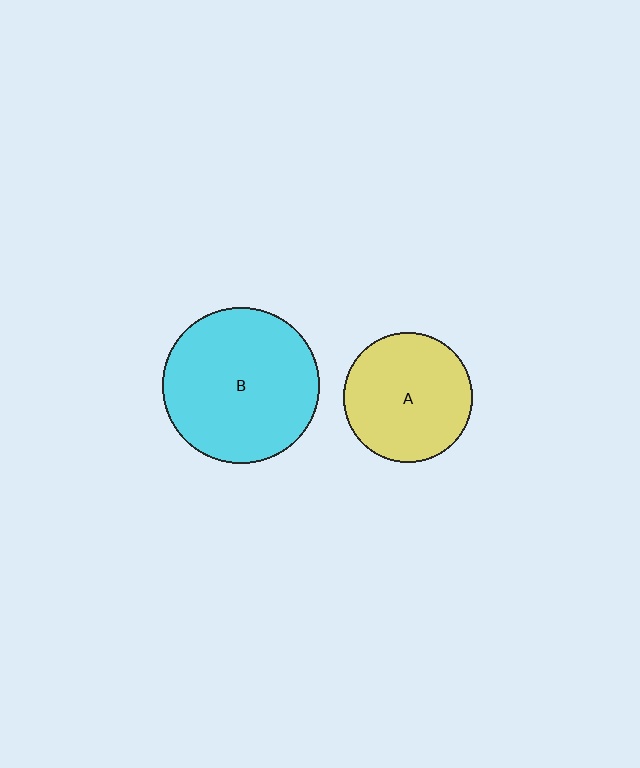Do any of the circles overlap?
No, none of the circles overlap.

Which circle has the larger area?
Circle B (cyan).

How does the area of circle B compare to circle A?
Approximately 1.5 times.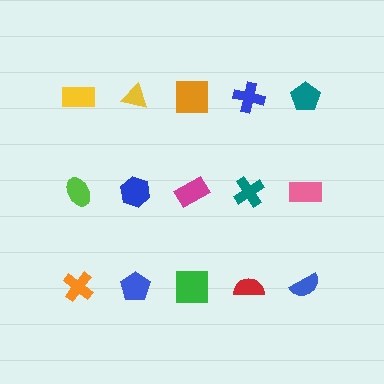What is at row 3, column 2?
A blue pentagon.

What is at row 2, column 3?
A magenta rectangle.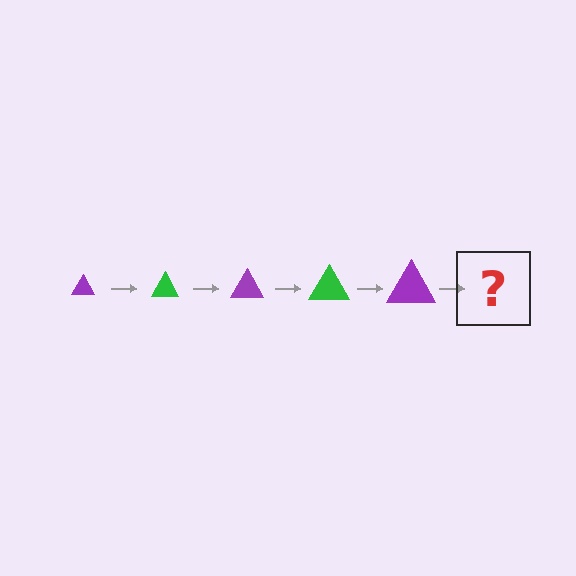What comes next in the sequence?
The next element should be a green triangle, larger than the previous one.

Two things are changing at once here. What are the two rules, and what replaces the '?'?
The two rules are that the triangle grows larger each step and the color cycles through purple and green. The '?' should be a green triangle, larger than the previous one.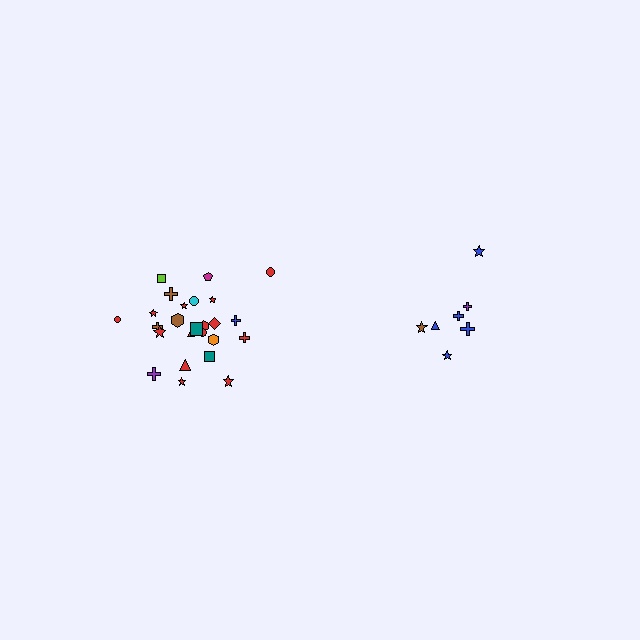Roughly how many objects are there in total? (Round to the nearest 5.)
Roughly 30 objects in total.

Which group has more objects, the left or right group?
The left group.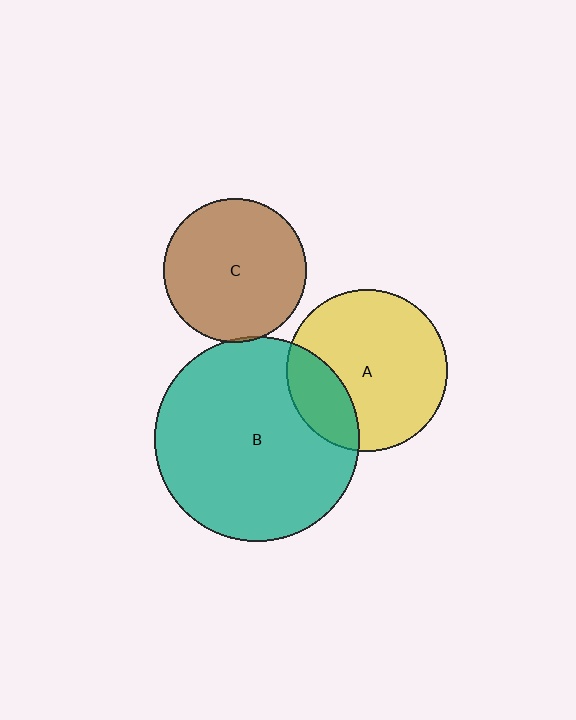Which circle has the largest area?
Circle B (teal).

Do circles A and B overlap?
Yes.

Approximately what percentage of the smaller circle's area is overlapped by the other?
Approximately 25%.